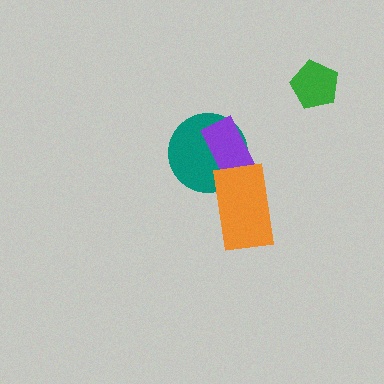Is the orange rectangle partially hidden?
No, no other shape covers it.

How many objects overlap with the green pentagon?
0 objects overlap with the green pentagon.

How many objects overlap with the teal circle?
2 objects overlap with the teal circle.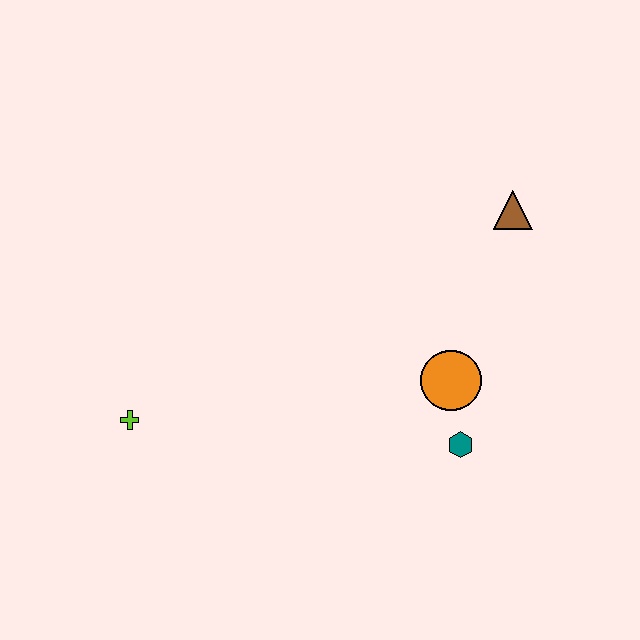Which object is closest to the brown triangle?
The orange circle is closest to the brown triangle.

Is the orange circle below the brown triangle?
Yes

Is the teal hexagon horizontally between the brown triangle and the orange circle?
Yes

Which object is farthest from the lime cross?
The brown triangle is farthest from the lime cross.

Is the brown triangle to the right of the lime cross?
Yes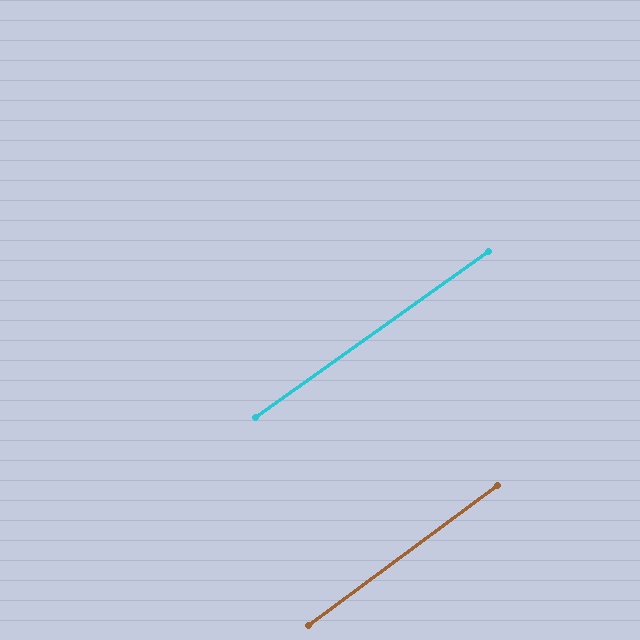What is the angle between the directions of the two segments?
Approximately 1 degree.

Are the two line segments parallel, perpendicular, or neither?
Parallel — their directions differ by only 0.8°.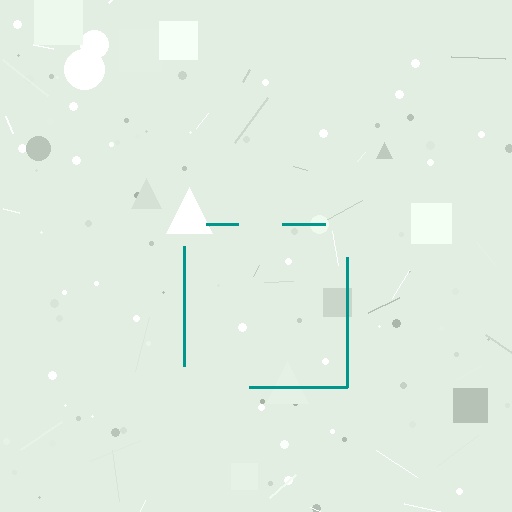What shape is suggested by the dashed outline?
The dashed outline suggests a square.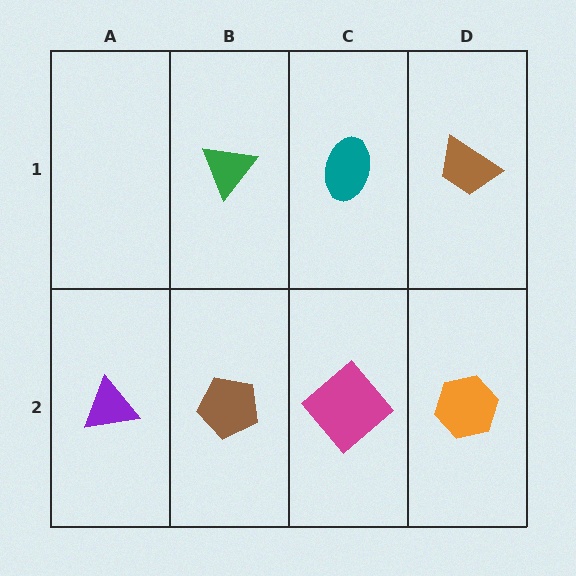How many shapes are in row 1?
3 shapes.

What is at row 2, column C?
A magenta diamond.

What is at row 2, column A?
A purple triangle.